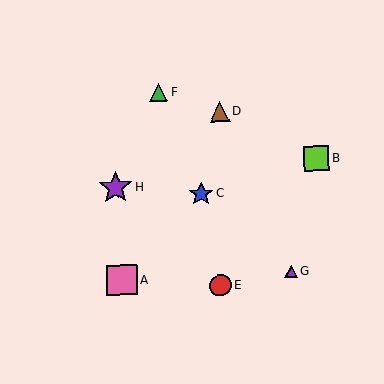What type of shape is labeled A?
Shape A is a pink square.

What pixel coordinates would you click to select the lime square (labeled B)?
Click at (317, 158) to select the lime square B.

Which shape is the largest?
The purple star (labeled H) is the largest.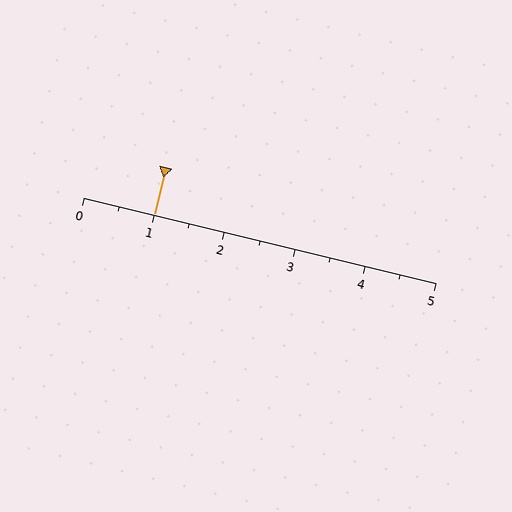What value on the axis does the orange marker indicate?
The marker indicates approximately 1.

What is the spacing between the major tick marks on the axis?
The major ticks are spaced 1 apart.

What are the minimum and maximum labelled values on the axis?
The axis runs from 0 to 5.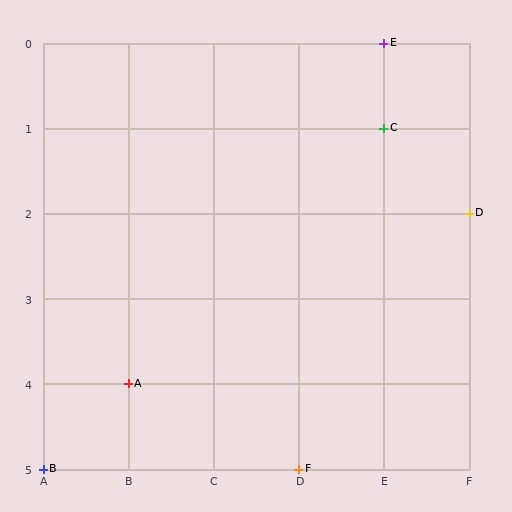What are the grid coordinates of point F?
Point F is at grid coordinates (D, 5).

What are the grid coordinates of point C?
Point C is at grid coordinates (E, 1).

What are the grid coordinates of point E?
Point E is at grid coordinates (E, 0).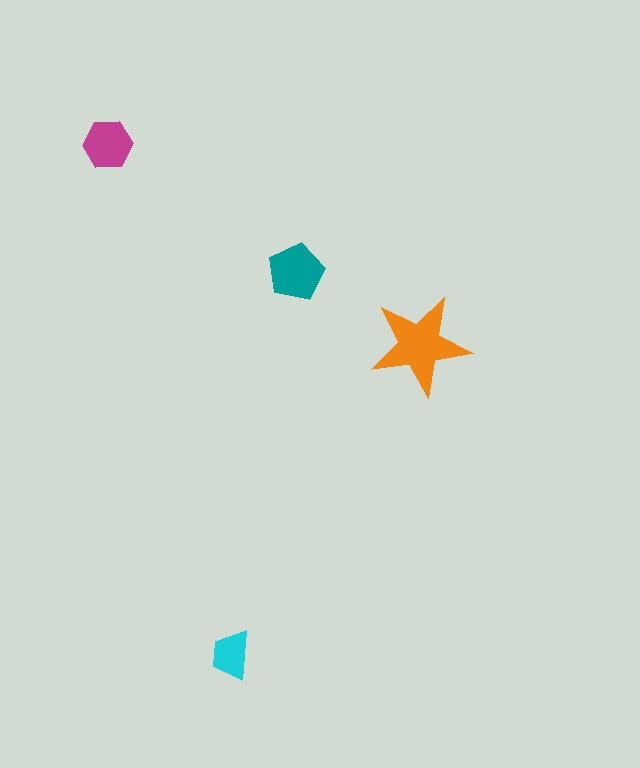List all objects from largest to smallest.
The orange star, the teal pentagon, the magenta hexagon, the cyan trapezoid.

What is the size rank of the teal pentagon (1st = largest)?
2nd.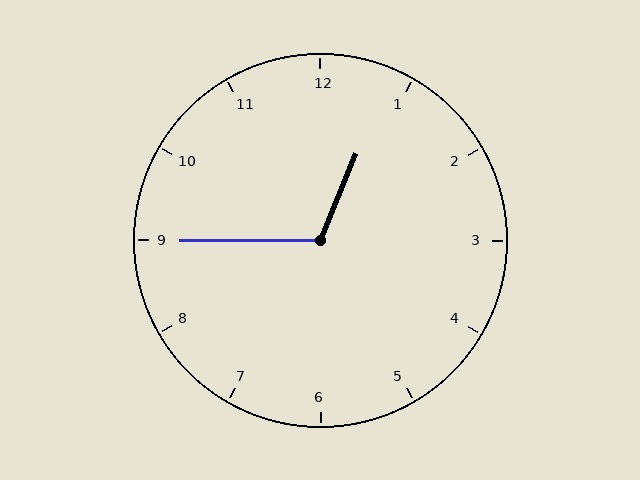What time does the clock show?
12:45.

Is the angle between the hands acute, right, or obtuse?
It is obtuse.